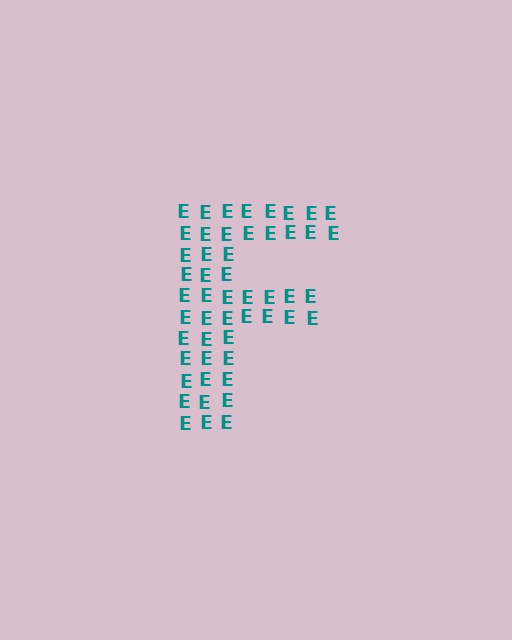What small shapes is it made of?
It is made of small letter E's.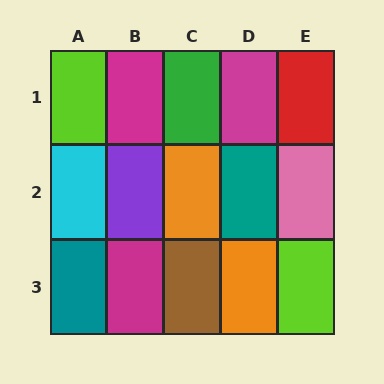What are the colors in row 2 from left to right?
Cyan, purple, orange, teal, pink.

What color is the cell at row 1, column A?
Lime.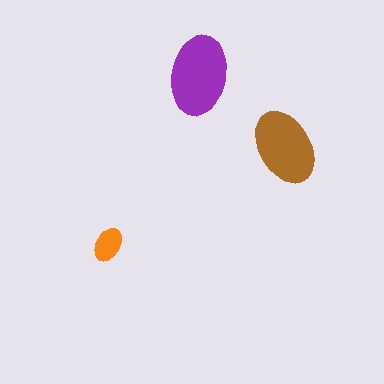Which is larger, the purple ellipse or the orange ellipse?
The purple one.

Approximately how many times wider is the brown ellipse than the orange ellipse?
About 2 times wider.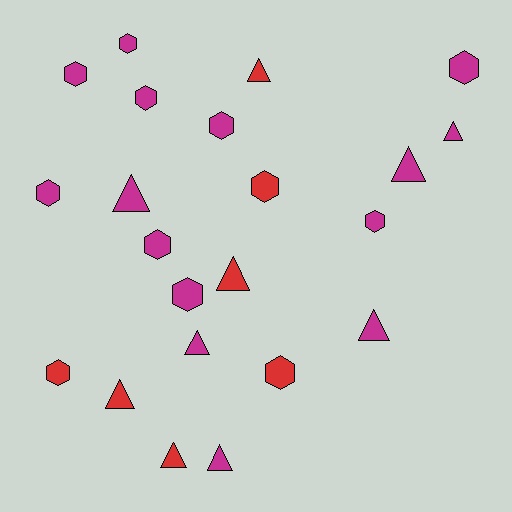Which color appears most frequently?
Magenta, with 15 objects.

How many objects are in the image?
There are 22 objects.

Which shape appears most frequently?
Hexagon, with 12 objects.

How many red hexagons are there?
There are 3 red hexagons.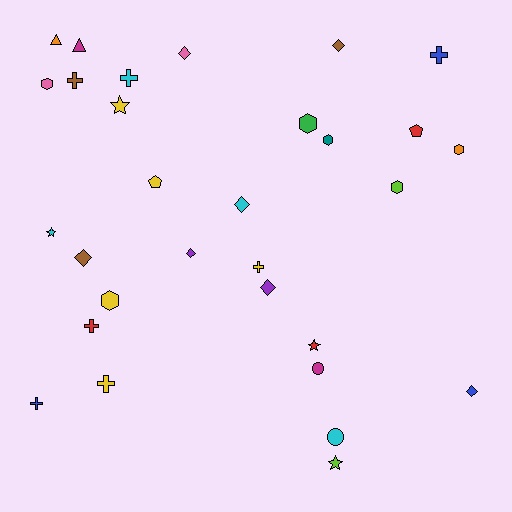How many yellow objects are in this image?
There are 5 yellow objects.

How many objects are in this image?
There are 30 objects.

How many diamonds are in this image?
There are 7 diamonds.